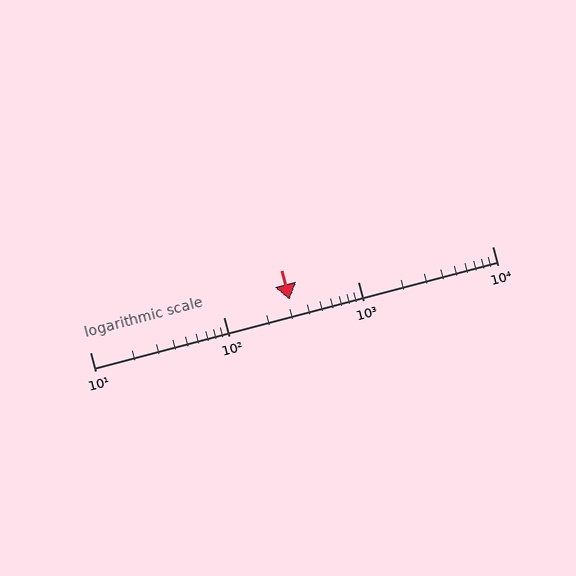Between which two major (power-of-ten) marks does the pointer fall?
The pointer is between 100 and 1000.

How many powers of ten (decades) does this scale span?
The scale spans 3 decades, from 10 to 10000.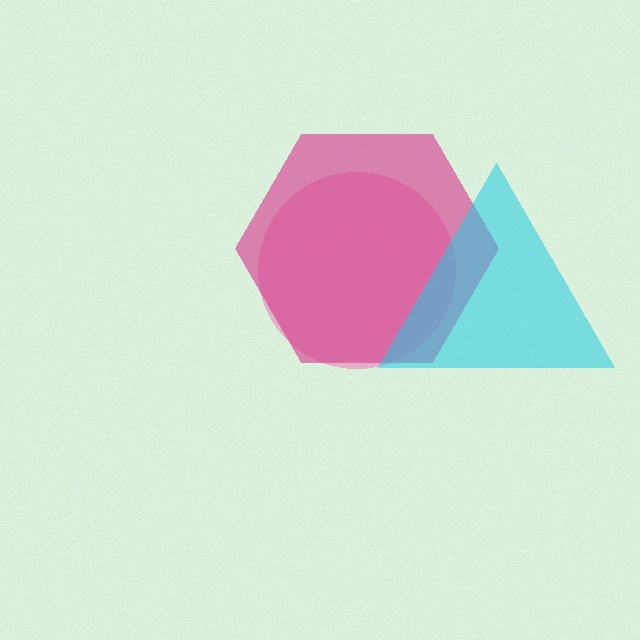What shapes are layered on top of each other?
The layered shapes are: a pink circle, a magenta hexagon, a cyan triangle.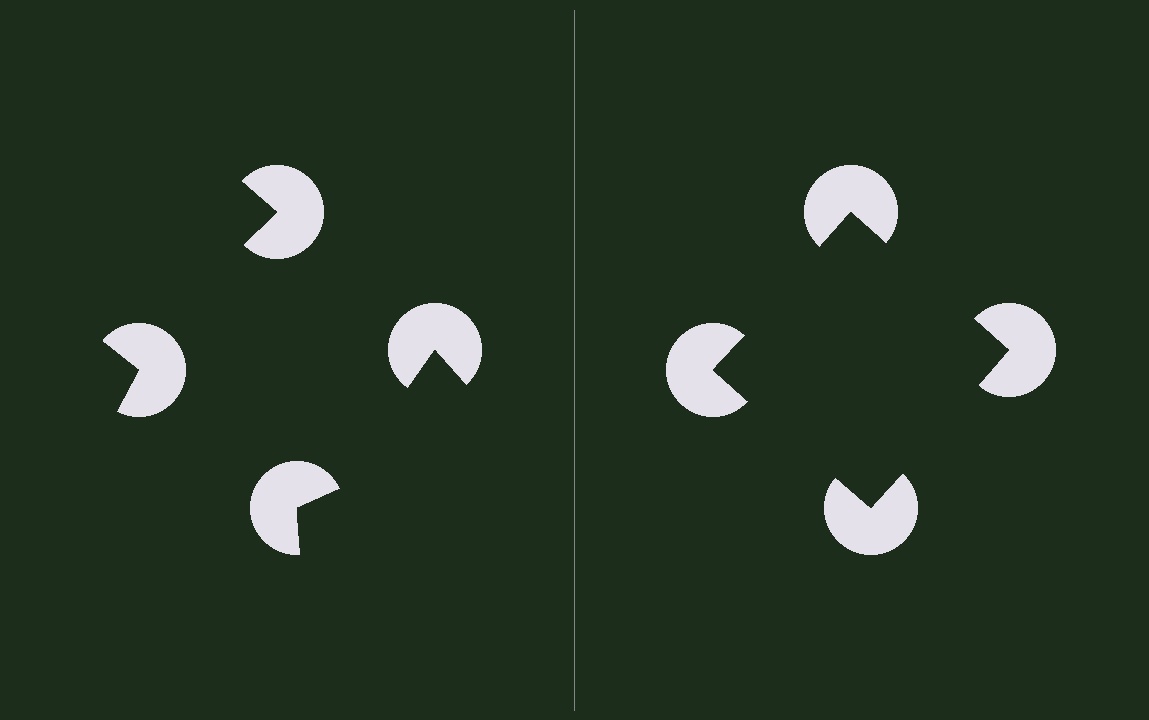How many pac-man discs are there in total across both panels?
8 — 4 on each side.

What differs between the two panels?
The pac-man discs are positioned identically on both sides; only the wedge orientations differ. On the right they align to a square; on the left they are misaligned.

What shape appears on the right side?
An illusory square.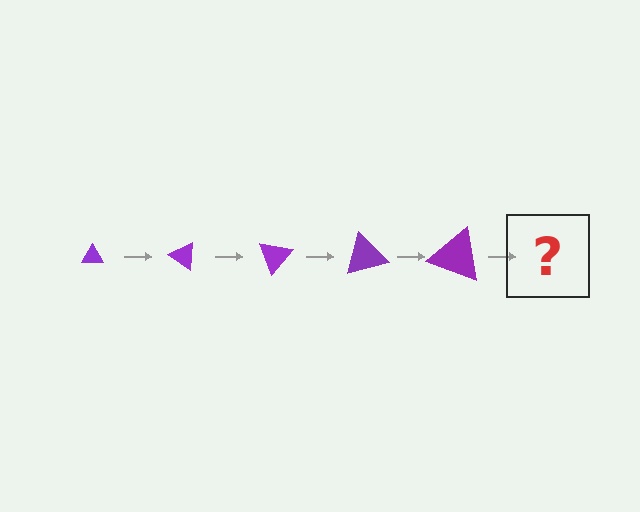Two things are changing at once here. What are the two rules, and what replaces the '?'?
The two rules are that the triangle grows larger each step and it rotates 35 degrees each step. The '?' should be a triangle, larger than the previous one and rotated 175 degrees from the start.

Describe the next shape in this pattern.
It should be a triangle, larger than the previous one and rotated 175 degrees from the start.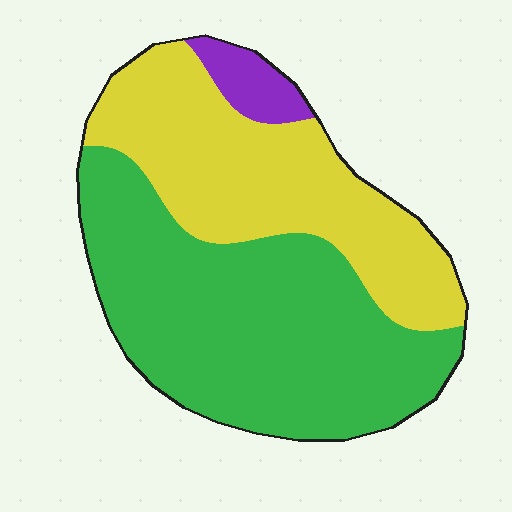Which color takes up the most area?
Green, at roughly 55%.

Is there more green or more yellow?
Green.